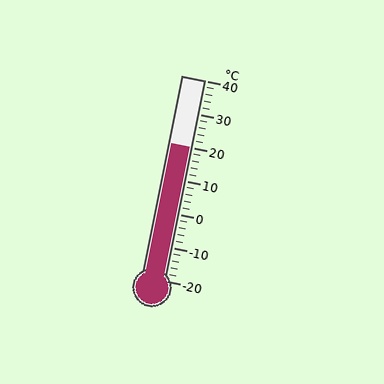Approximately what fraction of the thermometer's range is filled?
The thermometer is filled to approximately 65% of its range.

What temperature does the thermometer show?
The thermometer shows approximately 20°C.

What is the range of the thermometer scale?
The thermometer scale ranges from -20°C to 40°C.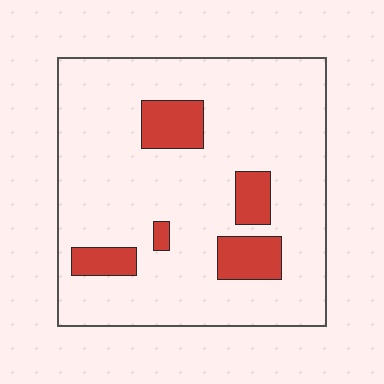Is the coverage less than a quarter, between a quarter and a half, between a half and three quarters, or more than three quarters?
Less than a quarter.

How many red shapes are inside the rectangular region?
5.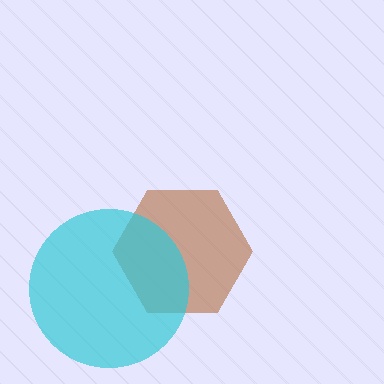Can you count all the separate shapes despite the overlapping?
Yes, there are 2 separate shapes.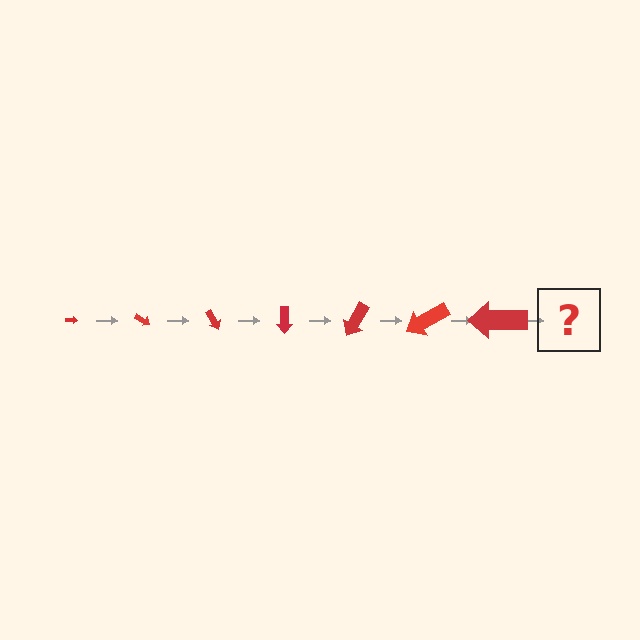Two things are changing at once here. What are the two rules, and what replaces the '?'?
The two rules are that the arrow grows larger each step and it rotates 30 degrees each step. The '?' should be an arrow, larger than the previous one and rotated 210 degrees from the start.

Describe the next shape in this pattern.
It should be an arrow, larger than the previous one and rotated 210 degrees from the start.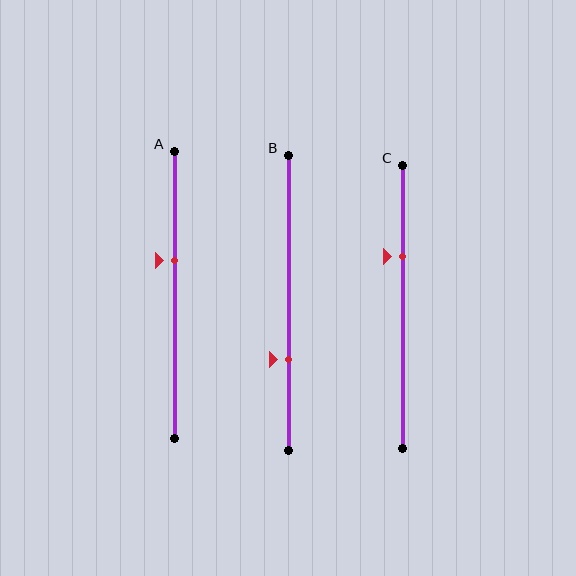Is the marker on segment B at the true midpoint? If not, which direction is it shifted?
No, the marker on segment B is shifted downward by about 19% of the segment length.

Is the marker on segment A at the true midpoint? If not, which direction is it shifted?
No, the marker on segment A is shifted upward by about 12% of the segment length.